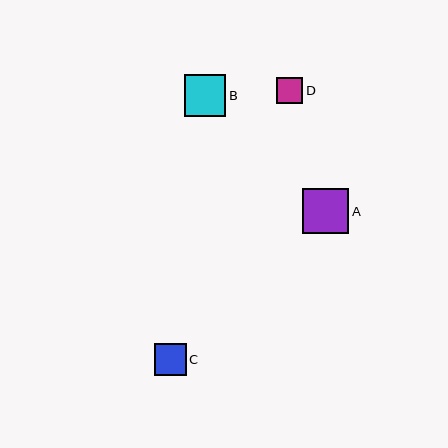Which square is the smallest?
Square D is the smallest with a size of approximately 27 pixels.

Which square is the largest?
Square A is the largest with a size of approximately 46 pixels.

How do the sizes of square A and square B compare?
Square A and square B are approximately the same size.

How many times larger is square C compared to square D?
Square C is approximately 1.2 times the size of square D.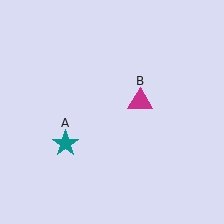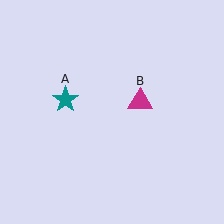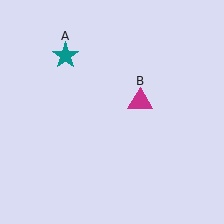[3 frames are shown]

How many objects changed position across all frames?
1 object changed position: teal star (object A).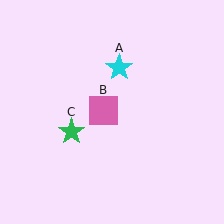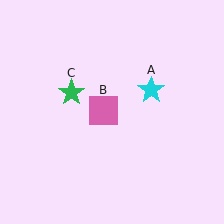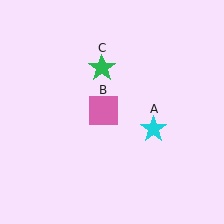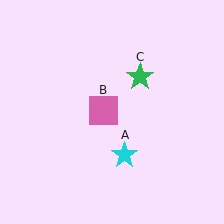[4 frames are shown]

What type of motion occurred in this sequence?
The cyan star (object A), green star (object C) rotated clockwise around the center of the scene.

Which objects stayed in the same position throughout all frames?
Pink square (object B) remained stationary.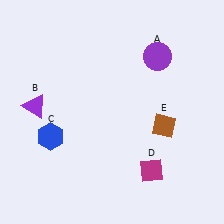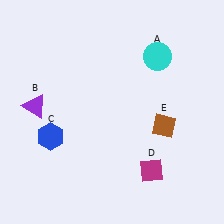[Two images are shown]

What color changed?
The circle (A) changed from purple in Image 1 to cyan in Image 2.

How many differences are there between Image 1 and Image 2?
There is 1 difference between the two images.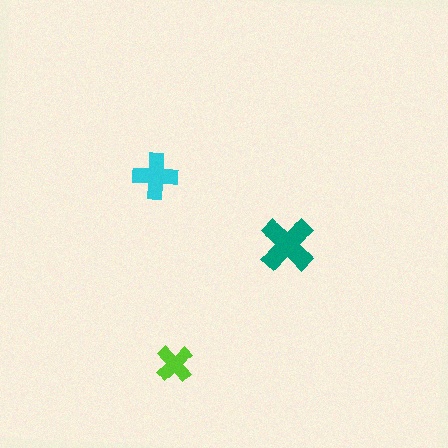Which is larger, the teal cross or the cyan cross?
The teal one.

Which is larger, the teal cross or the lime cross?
The teal one.